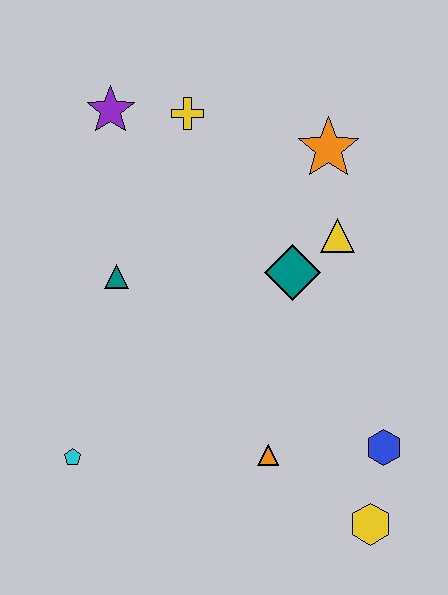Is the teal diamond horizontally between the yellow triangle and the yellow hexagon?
No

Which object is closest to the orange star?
The yellow triangle is closest to the orange star.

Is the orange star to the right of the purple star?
Yes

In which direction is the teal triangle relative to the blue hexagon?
The teal triangle is to the left of the blue hexagon.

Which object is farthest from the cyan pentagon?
The orange star is farthest from the cyan pentagon.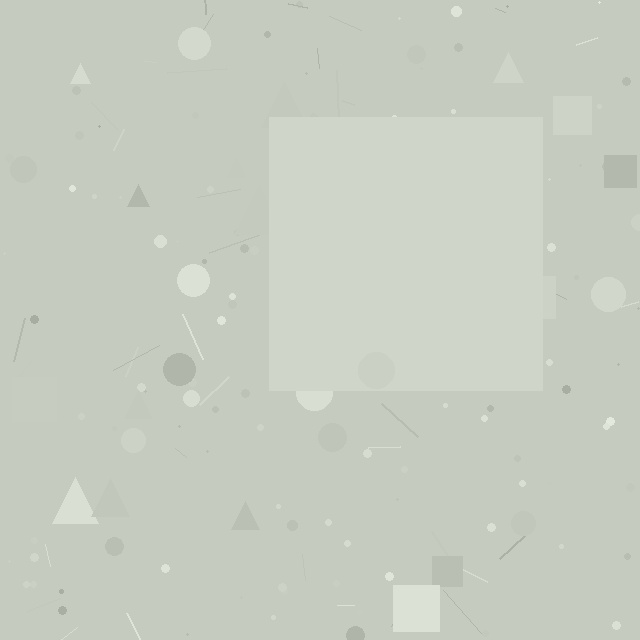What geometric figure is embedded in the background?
A square is embedded in the background.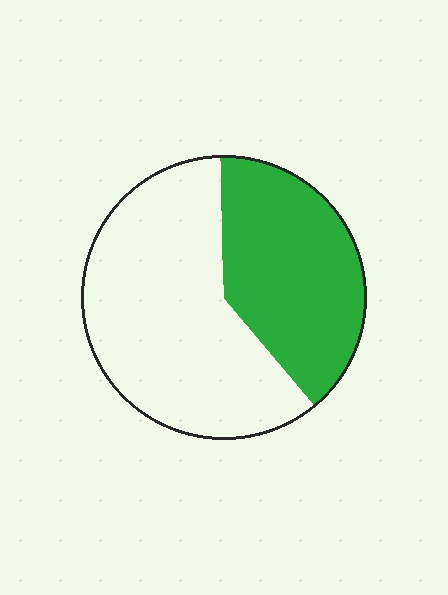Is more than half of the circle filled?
No.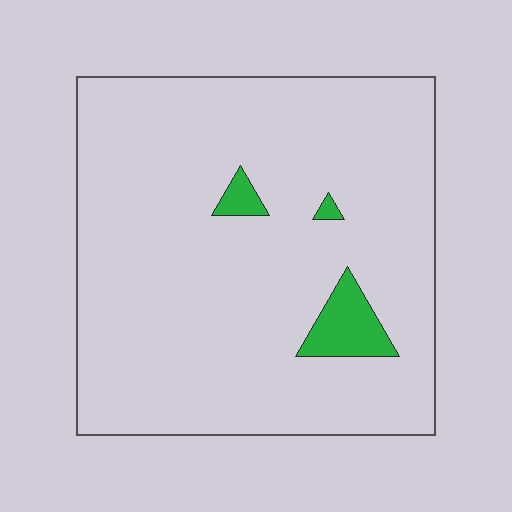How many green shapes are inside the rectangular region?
3.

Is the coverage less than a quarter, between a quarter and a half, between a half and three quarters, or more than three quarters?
Less than a quarter.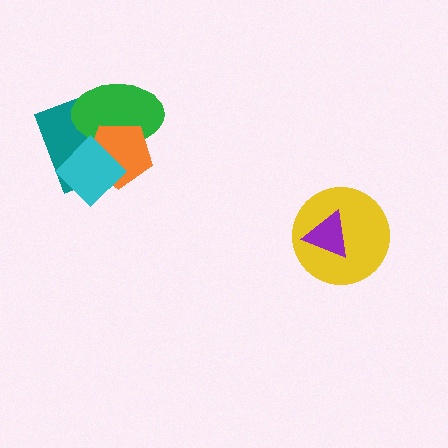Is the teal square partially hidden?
Yes, it is partially covered by another shape.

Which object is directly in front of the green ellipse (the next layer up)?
The orange pentagon is directly in front of the green ellipse.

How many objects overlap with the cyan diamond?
3 objects overlap with the cyan diamond.